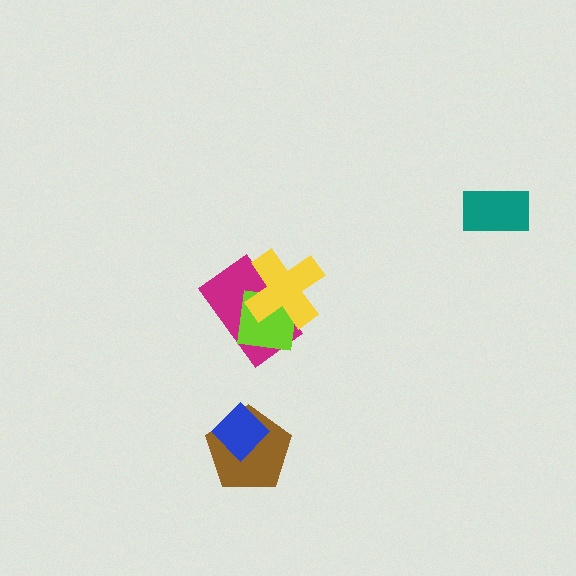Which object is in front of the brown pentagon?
The blue diamond is in front of the brown pentagon.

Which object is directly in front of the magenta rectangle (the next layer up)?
The lime square is directly in front of the magenta rectangle.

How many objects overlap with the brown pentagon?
1 object overlaps with the brown pentagon.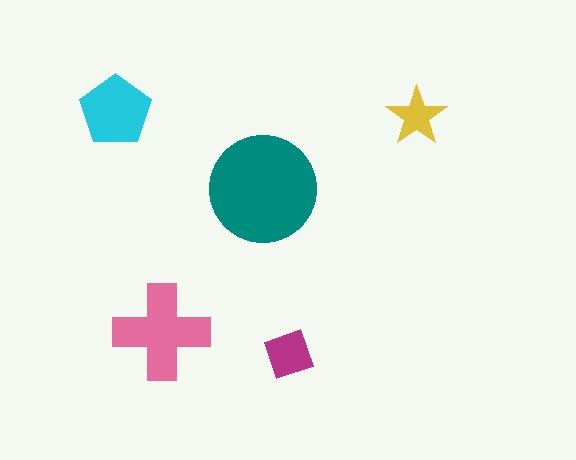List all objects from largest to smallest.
The teal circle, the pink cross, the cyan pentagon, the magenta square, the yellow star.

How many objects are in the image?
There are 5 objects in the image.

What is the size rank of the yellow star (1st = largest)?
5th.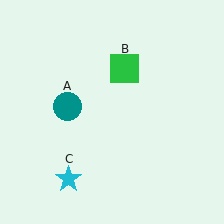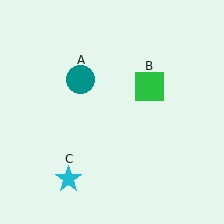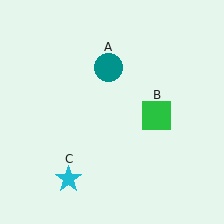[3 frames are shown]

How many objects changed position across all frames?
2 objects changed position: teal circle (object A), green square (object B).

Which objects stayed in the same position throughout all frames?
Cyan star (object C) remained stationary.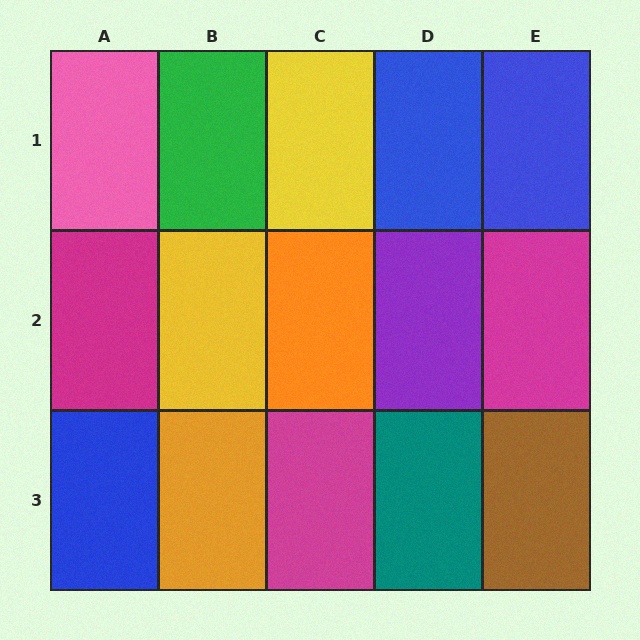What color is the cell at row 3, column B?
Orange.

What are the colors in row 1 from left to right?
Pink, green, yellow, blue, blue.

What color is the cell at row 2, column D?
Purple.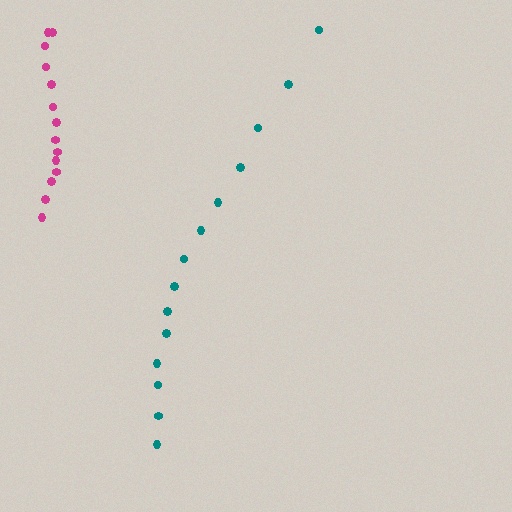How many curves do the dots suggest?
There are 2 distinct paths.